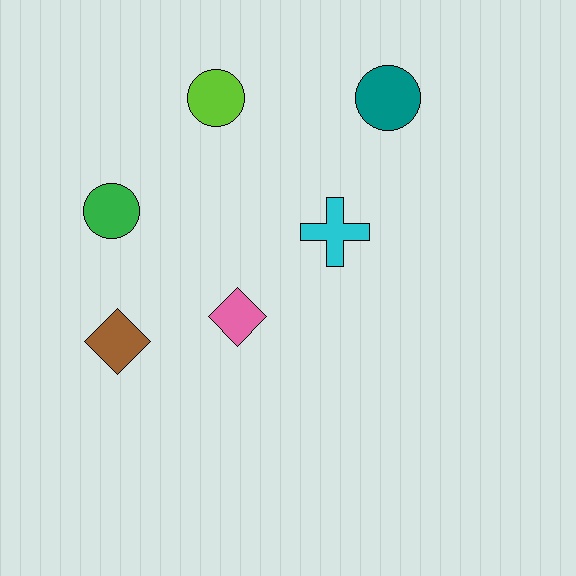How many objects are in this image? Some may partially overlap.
There are 6 objects.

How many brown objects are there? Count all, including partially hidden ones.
There is 1 brown object.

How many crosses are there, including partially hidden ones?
There is 1 cross.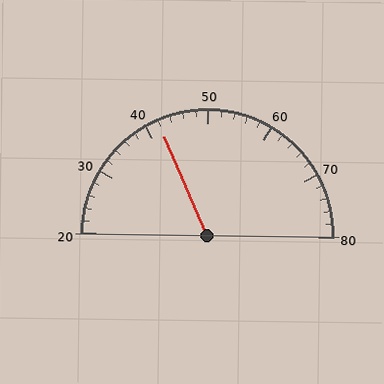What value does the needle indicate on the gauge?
The needle indicates approximately 42.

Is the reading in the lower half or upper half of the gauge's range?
The reading is in the lower half of the range (20 to 80).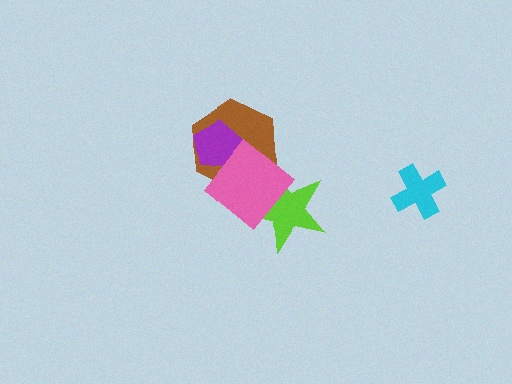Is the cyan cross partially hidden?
No, no other shape covers it.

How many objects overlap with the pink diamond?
3 objects overlap with the pink diamond.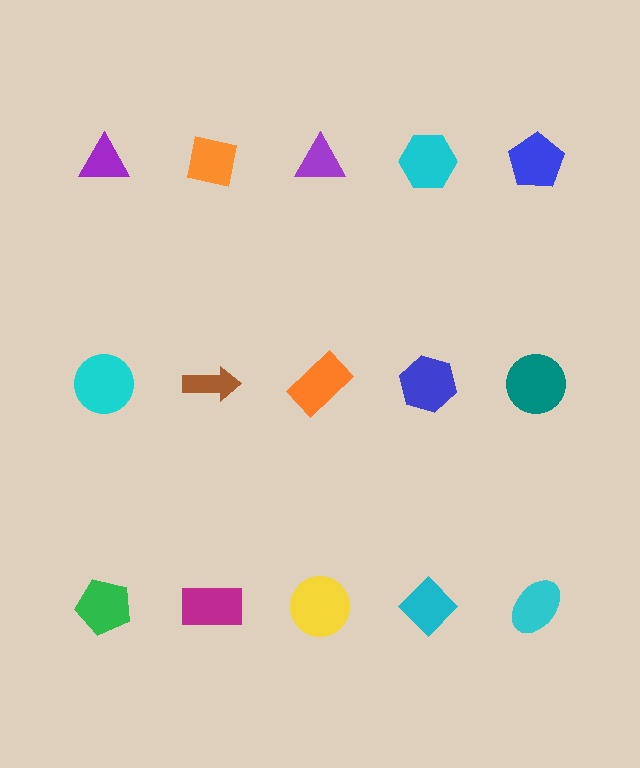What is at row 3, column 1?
A green pentagon.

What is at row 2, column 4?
A blue hexagon.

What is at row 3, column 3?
A yellow circle.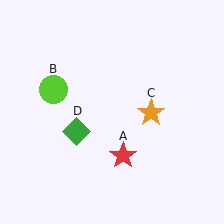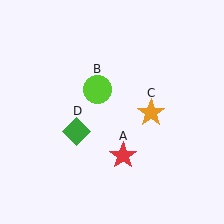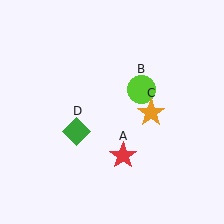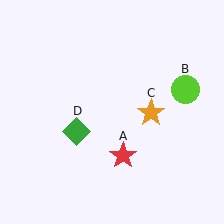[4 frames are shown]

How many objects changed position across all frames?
1 object changed position: lime circle (object B).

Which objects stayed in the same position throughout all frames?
Red star (object A) and orange star (object C) and green diamond (object D) remained stationary.